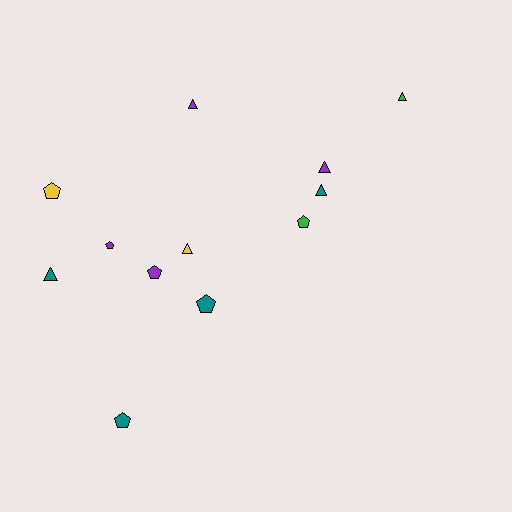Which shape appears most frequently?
Triangle, with 6 objects.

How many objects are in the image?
There are 12 objects.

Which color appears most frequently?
Purple, with 4 objects.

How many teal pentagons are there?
There are 2 teal pentagons.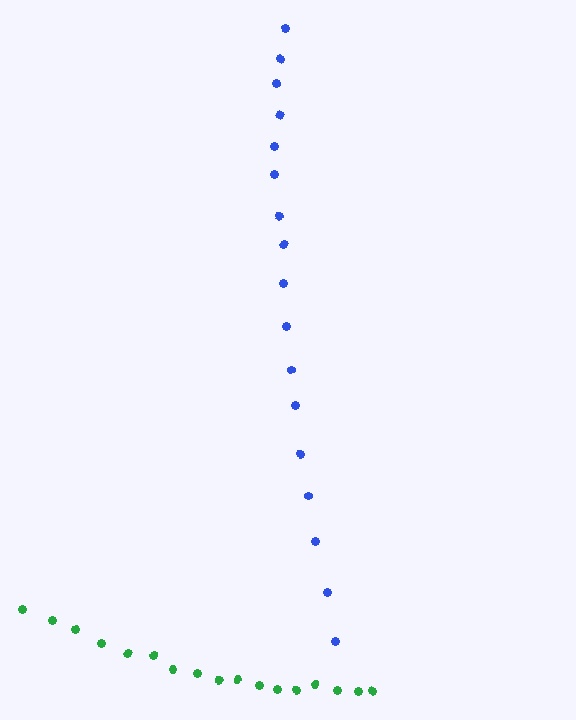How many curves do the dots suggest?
There are 2 distinct paths.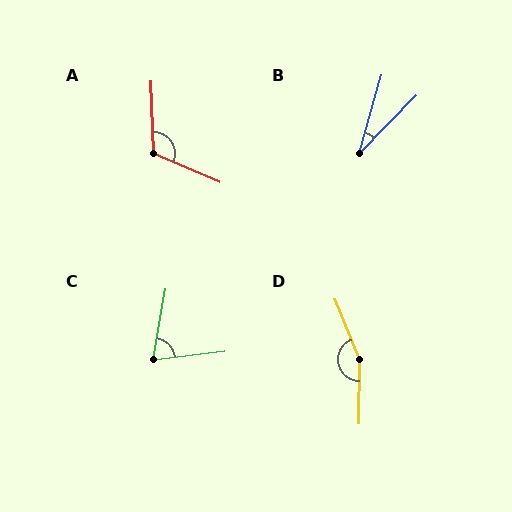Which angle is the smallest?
B, at approximately 29 degrees.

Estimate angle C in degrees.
Approximately 73 degrees.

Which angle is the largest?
D, at approximately 157 degrees.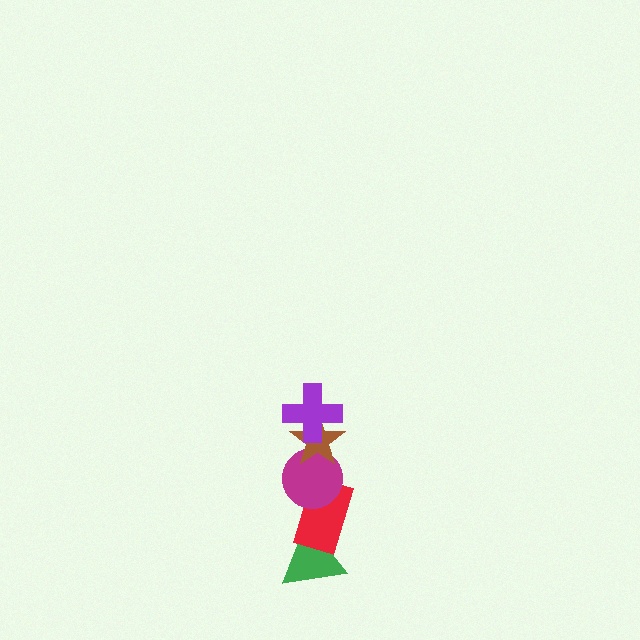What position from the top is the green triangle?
The green triangle is 5th from the top.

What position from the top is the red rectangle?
The red rectangle is 4th from the top.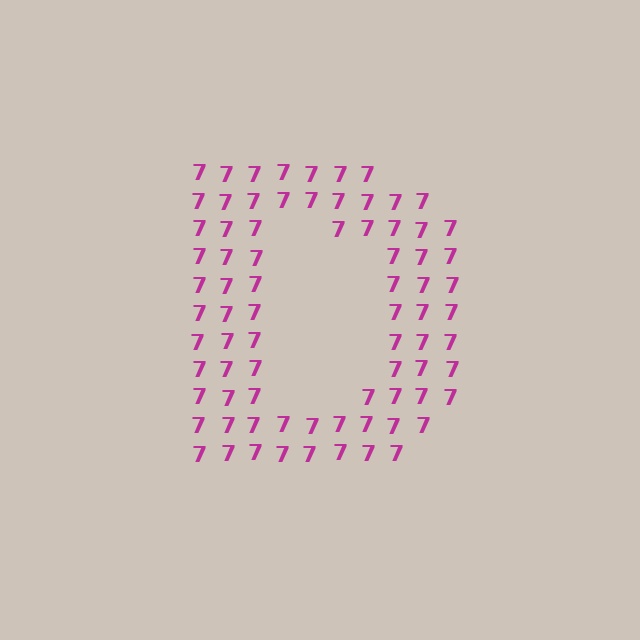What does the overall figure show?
The overall figure shows the letter D.